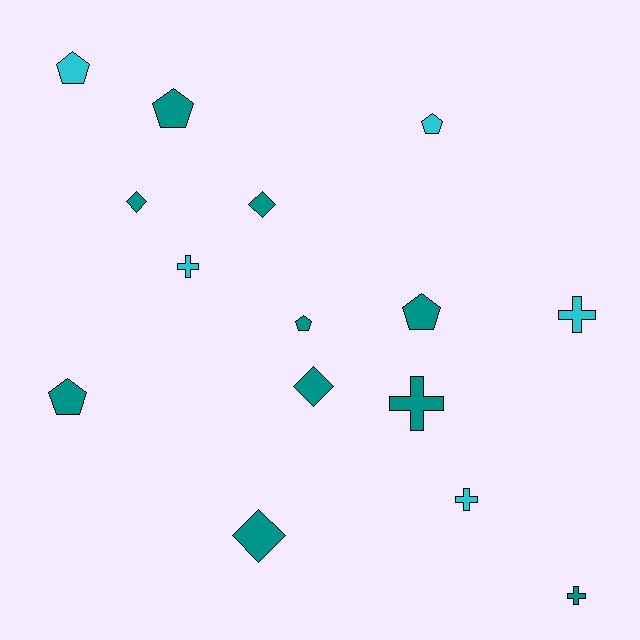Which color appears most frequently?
Teal, with 10 objects.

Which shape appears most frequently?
Pentagon, with 6 objects.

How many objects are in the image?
There are 15 objects.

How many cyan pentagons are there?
There are 2 cyan pentagons.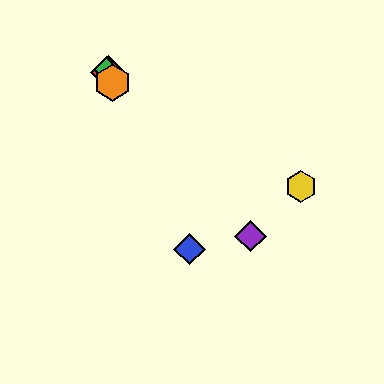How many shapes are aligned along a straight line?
4 shapes (the red diamond, the blue diamond, the green diamond, the orange hexagon) are aligned along a straight line.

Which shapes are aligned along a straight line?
The red diamond, the blue diamond, the green diamond, the orange hexagon are aligned along a straight line.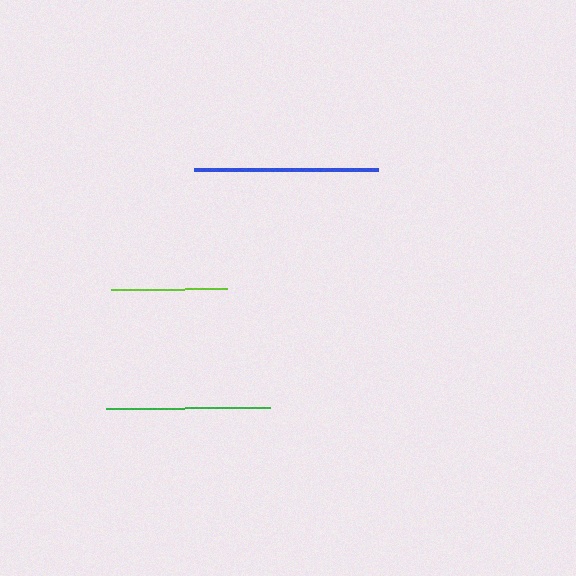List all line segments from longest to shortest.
From longest to shortest: blue, green, lime.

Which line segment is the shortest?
The lime line is the shortest at approximately 116 pixels.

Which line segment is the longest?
The blue line is the longest at approximately 184 pixels.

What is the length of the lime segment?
The lime segment is approximately 116 pixels long.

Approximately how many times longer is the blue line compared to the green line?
The blue line is approximately 1.1 times the length of the green line.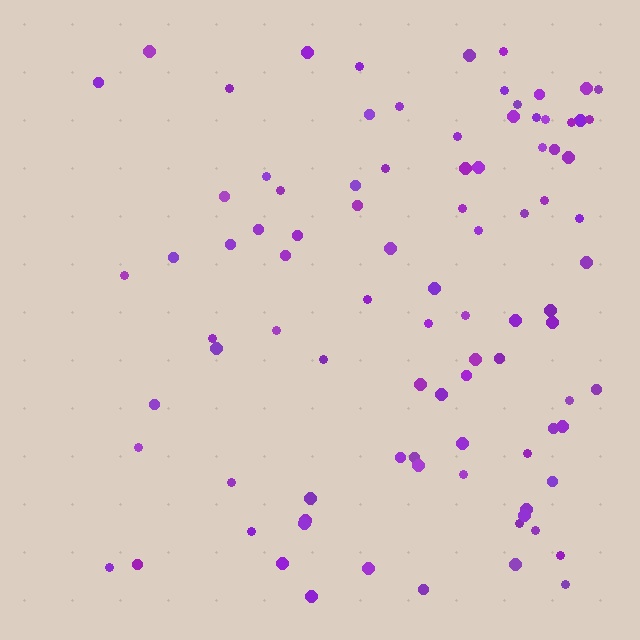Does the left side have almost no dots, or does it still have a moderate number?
Still a moderate number, just noticeably fewer than the right.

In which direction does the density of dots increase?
From left to right, with the right side densest.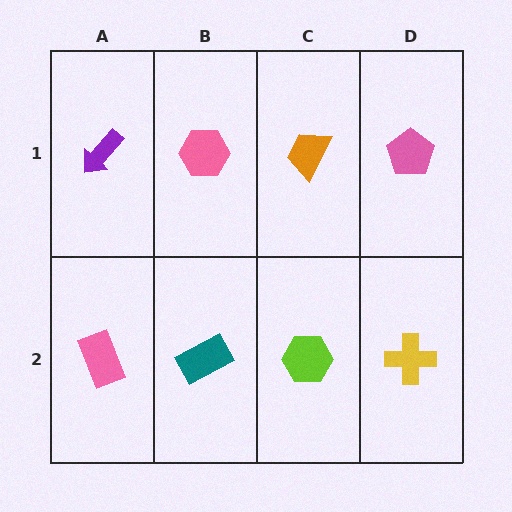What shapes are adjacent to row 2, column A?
A purple arrow (row 1, column A), a teal rectangle (row 2, column B).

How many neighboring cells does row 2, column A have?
2.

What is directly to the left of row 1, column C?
A pink hexagon.